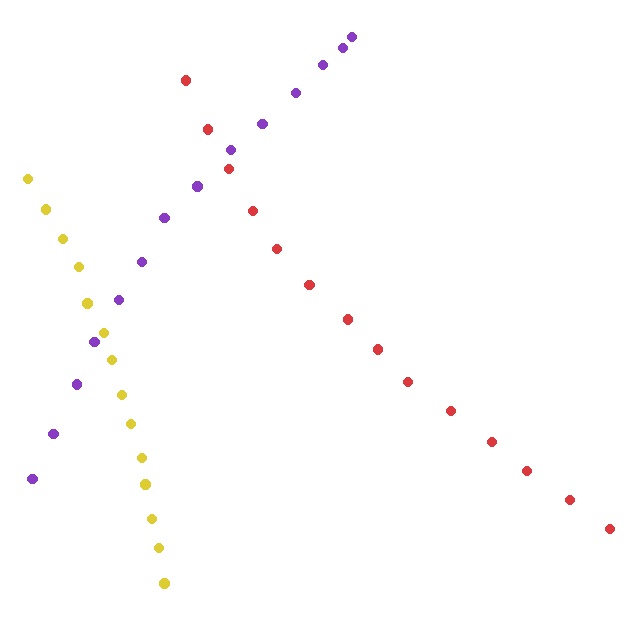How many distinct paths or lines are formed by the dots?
There are 3 distinct paths.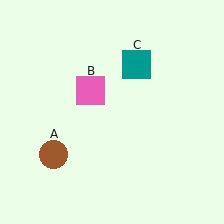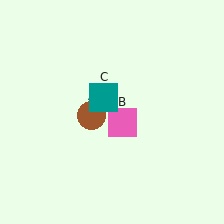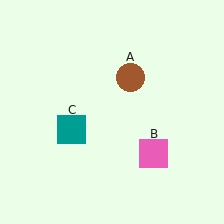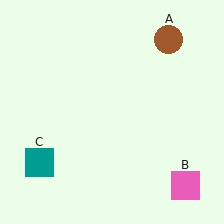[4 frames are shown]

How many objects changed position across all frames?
3 objects changed position: brown circle (object A), pink square (object B), teal square (object C).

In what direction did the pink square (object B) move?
The pink square (object B) moved down and to the right.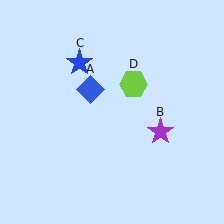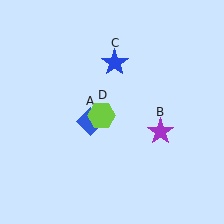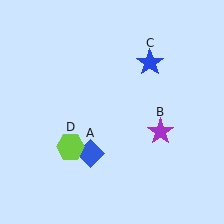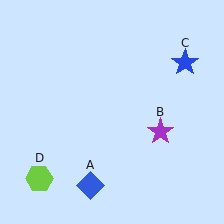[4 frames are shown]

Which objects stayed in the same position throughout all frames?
Purple star (object B) remained stationary.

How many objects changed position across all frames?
3 objects changed position: blue diamond (object A), blue star (object C), lime hexagon (object D).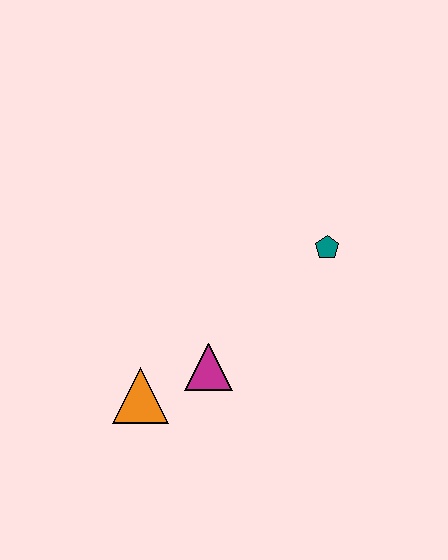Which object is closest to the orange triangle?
The magenta triangle is closest to the orange triangle.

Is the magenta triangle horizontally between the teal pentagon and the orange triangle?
Yes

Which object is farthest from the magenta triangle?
The teal pentagon is farthest from the magenta triangle.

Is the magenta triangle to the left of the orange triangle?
No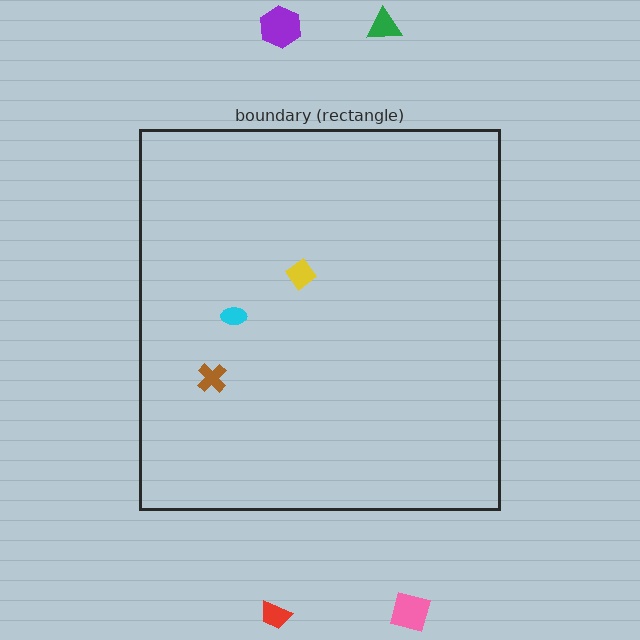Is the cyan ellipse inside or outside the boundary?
Inside.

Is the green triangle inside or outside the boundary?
Outside.